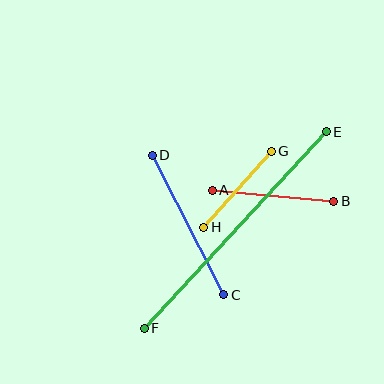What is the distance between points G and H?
The distance is approximately 102 pixels.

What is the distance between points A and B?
The distance is approximately 122 pixels.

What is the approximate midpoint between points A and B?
The midpoint is at approximately (273, 196) pixels.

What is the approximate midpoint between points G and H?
The midpoint is at approximately (238, 189) pixels.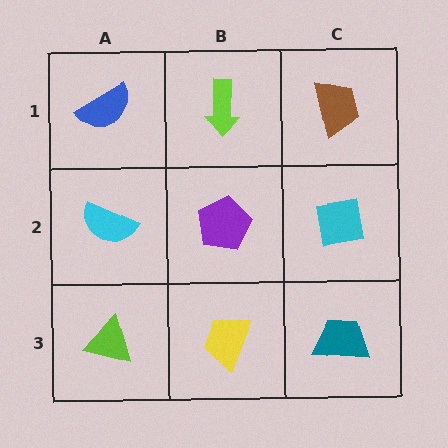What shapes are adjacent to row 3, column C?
A cyan square (row 2, column C), a yellow trapezoid (row 3, column B).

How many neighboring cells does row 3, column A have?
2.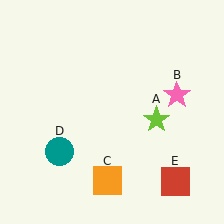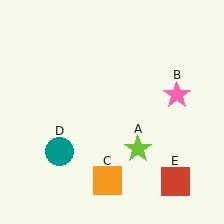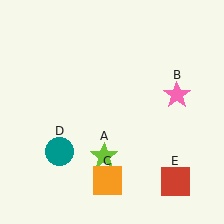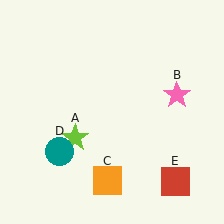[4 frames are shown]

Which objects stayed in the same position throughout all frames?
Pink star (object B) and orange square (object C) and teal circle (object D) and red square (object E) remained stationary.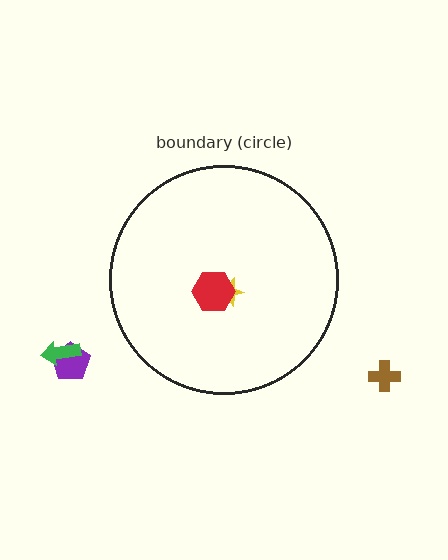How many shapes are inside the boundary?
2 inside, 3 outside.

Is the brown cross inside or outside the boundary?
Outside.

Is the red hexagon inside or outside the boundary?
Inside.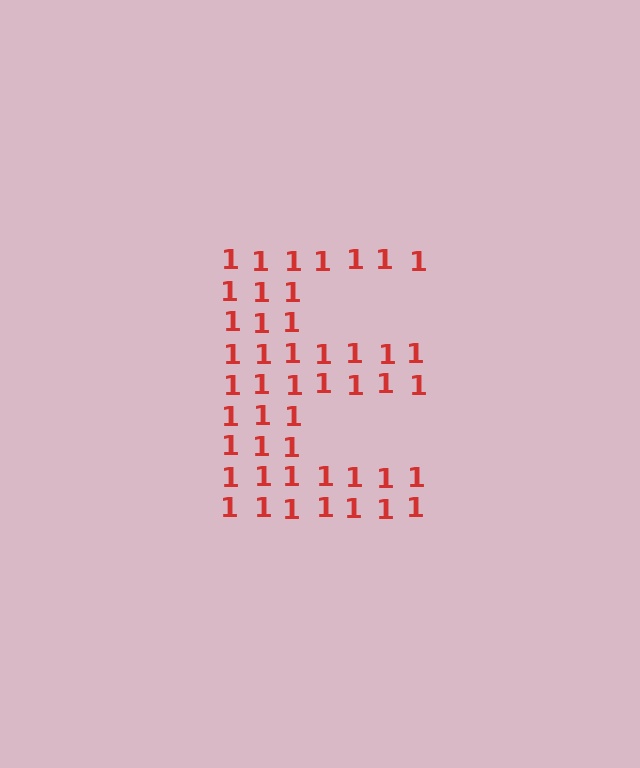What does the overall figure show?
The overall figure shows the letter E.